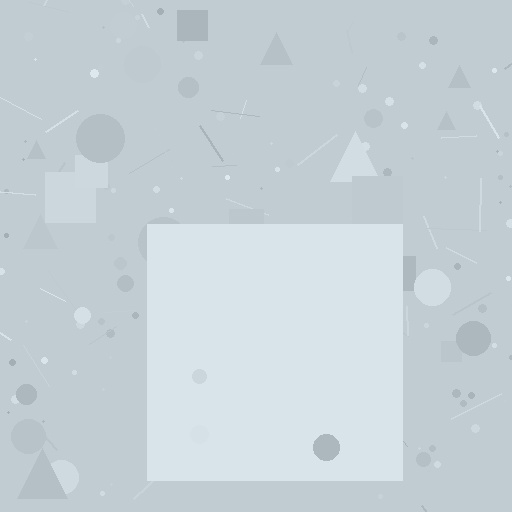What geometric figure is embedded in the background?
A square is embedded in the background.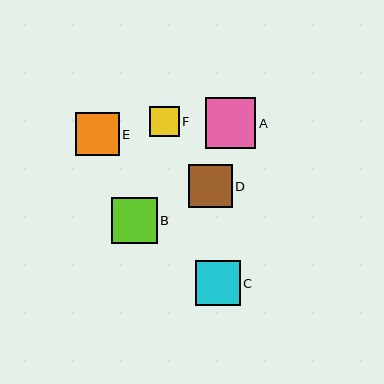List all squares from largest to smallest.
From largest to smallest: A, B, C, D, E, F.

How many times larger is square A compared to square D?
Square A is approximately 1.2 times the size of square D.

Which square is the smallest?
Square F is the smallest with a size of approximately 30 pixels.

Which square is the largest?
Square A is the largest with a size of approximately 50 pixels.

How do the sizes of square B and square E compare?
Square B and square E are approximately the same size.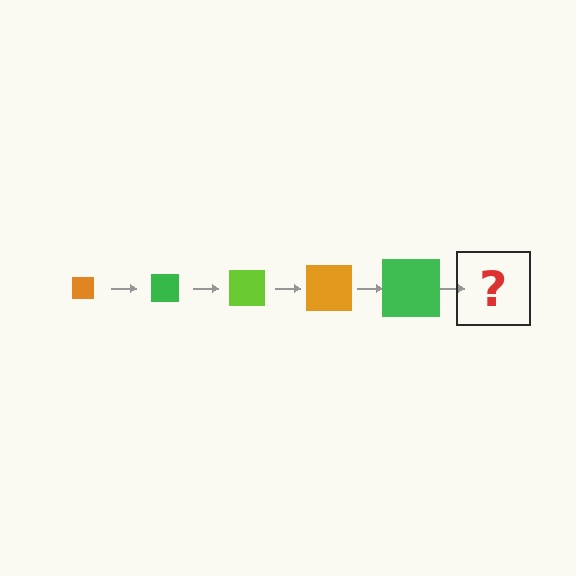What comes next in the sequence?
The next element should be a lime square, larger than the previous one.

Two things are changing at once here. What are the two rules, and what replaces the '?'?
The two rules are that the square grows larger each step and the color cycles through orange, green, and lime. The '?' should be a lime square, larger than the previous one.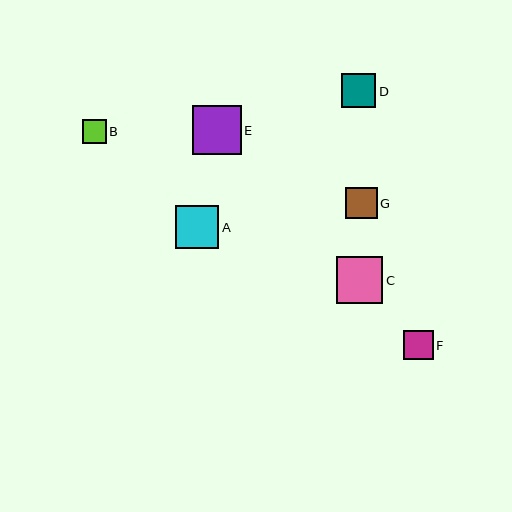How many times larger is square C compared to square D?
Square C is approximately 1.3 times the size of square D.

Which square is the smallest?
Square B is the smallest with a size of approximately 24 pixels.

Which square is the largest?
Square E is the largest with a size of approximately 49 pixels.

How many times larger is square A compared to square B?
Square A is approximately 1.8 times the size of square B.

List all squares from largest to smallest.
From largest to smallest: E, C, A, D, G, F, B.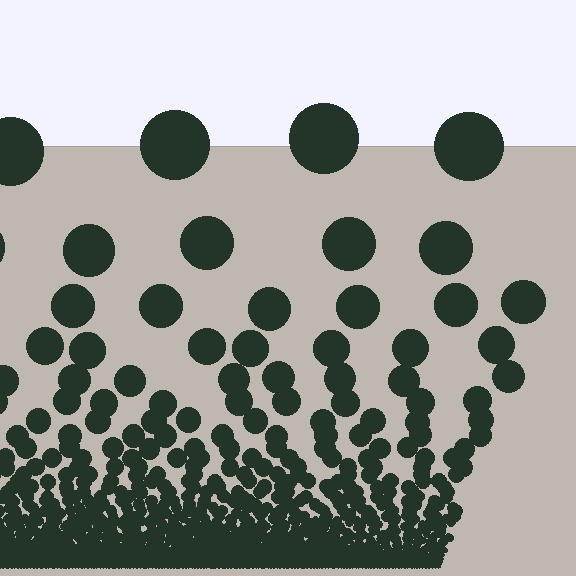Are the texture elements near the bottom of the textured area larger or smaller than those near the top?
Smaller. The gradient is inverted — elements near the bottom are smaller and denser.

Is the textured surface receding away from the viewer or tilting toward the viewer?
The surface appears to tilt toward the viewer. Texture elements get larger and sparser toward the top.